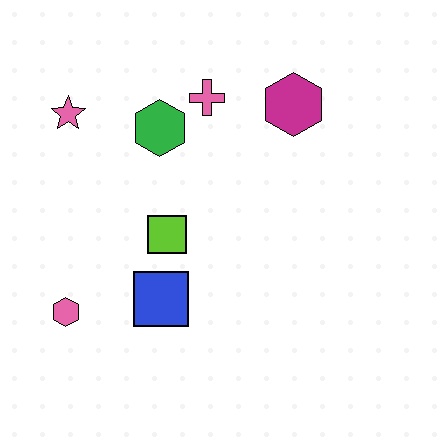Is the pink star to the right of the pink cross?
No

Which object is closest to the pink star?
The green hexagon is closest to the pink star.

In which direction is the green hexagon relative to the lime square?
The green hexagon is above the lime square.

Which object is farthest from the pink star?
The magenta hexagon is farthest from the pink star.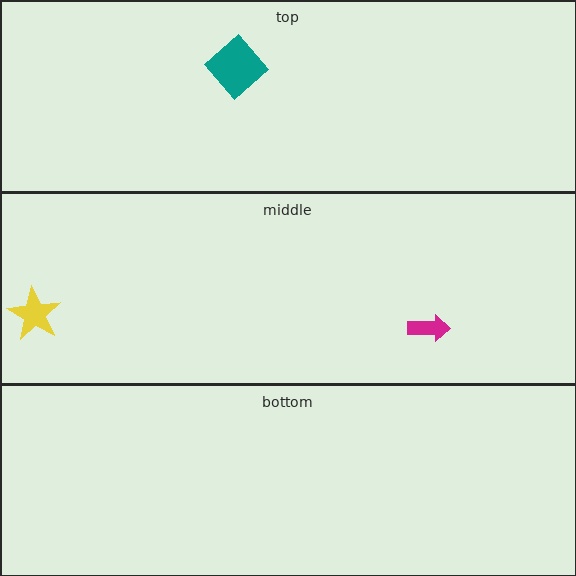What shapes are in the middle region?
The magenta arrow, the yellow star.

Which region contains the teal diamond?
The top region.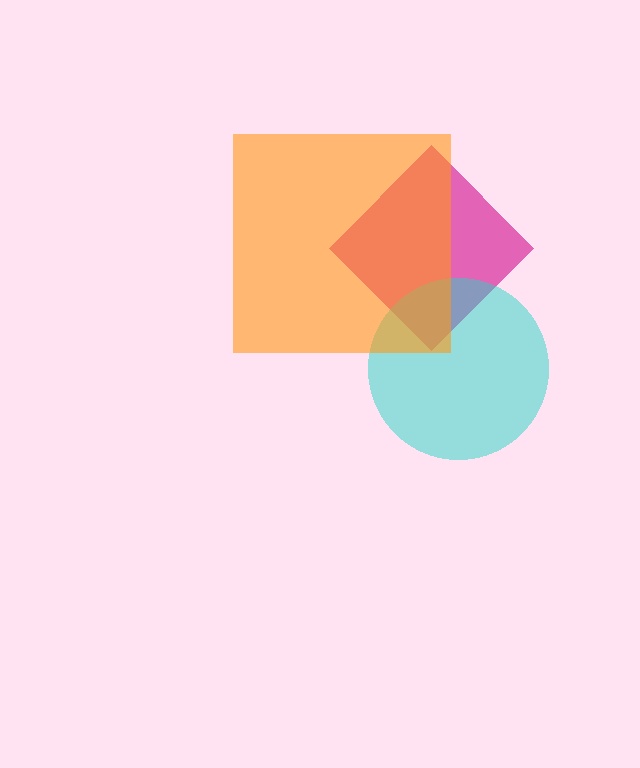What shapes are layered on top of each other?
The layered shapes are: a magenta diamond, a cyan circle, an orange square.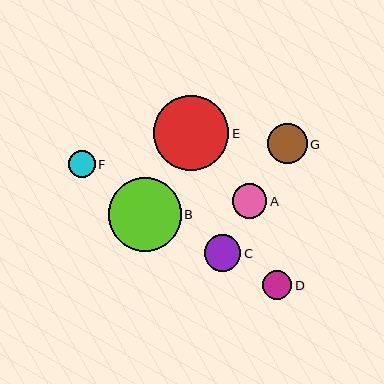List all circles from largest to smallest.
From largest to smallest: E, B, G, C, A, D, F.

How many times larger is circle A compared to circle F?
Circle A is approximately 1.3 times the size of circle F.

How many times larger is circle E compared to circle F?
Circle E is approximately 2.8 times the size of circle F.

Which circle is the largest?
Circle E is the largest with a size of approximately 75 pixels.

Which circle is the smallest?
Circle F is the smallest with a size of approximately 27 pixels.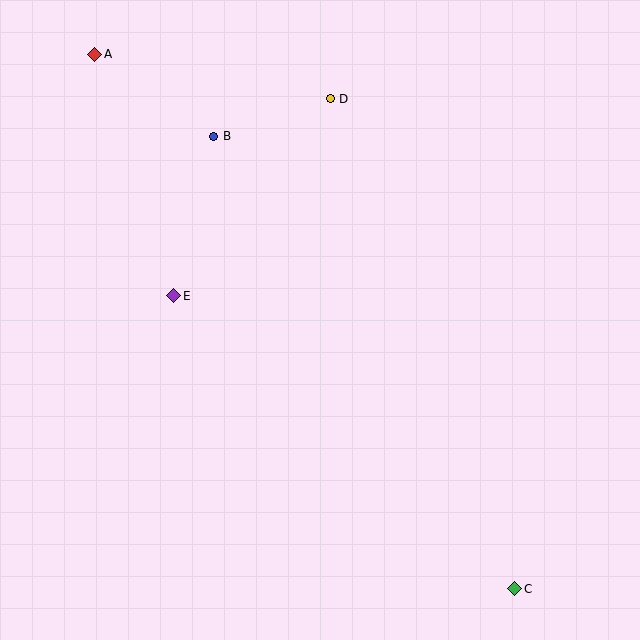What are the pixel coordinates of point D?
Point D is at (330, 99).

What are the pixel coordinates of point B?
Point B is at (214, 136).